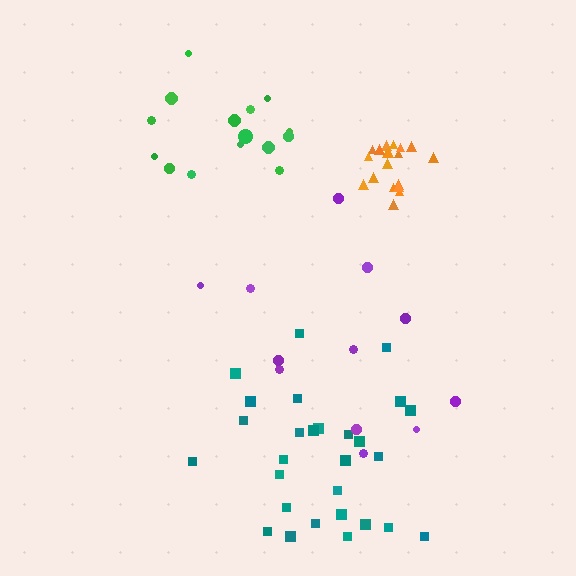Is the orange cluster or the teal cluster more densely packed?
Orange.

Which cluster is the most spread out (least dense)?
Purple.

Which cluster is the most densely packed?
Orange.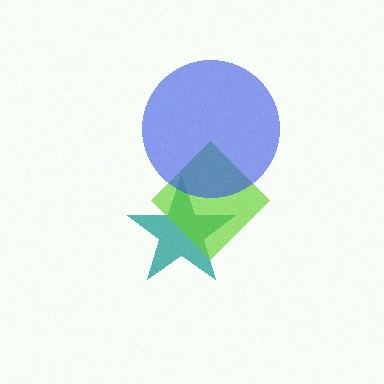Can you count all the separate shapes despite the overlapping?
Yes, there are 3 separate shapes.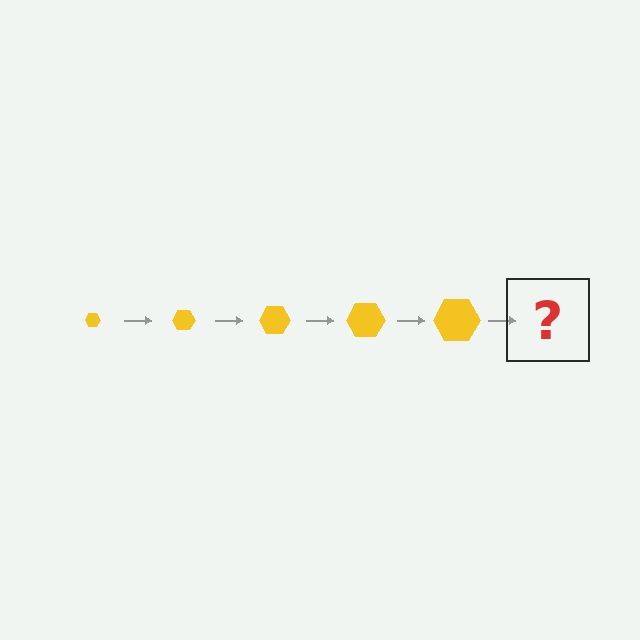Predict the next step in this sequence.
The next step is a yellow hexagon, larger than the previous one.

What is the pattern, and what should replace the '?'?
The pattern is that the hexagon gets progressively larger each step. The '?' should be a yellow hexagon, larger than the previous one.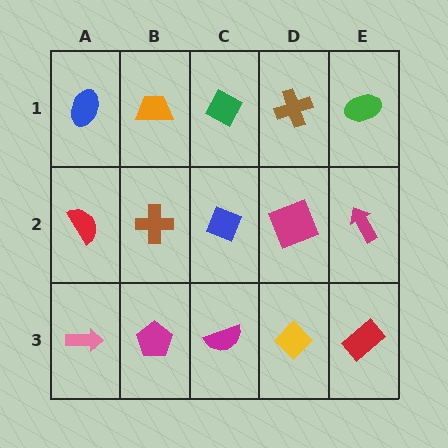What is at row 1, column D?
A brown cross.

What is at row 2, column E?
A magenta arrow.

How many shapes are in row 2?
5 shapes.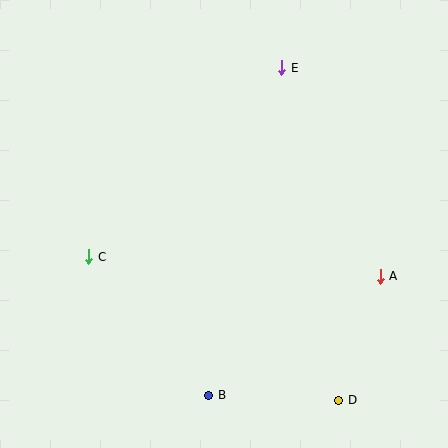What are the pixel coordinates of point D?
Point D is at (339, 400).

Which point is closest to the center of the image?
Point C at (89, 257) is closest to the center.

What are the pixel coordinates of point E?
Point E is at (282, 68).